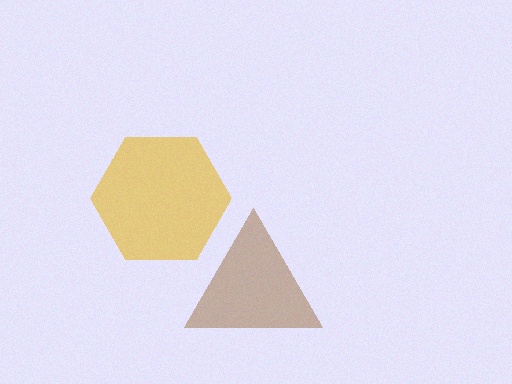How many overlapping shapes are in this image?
There are 2 overlapping shapes in the image.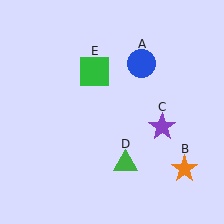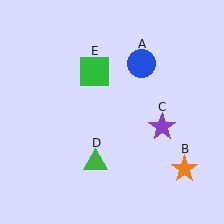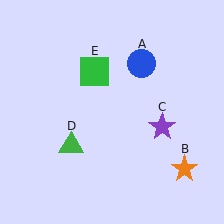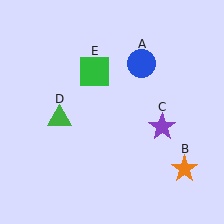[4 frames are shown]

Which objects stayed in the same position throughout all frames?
Blue circle (object A) and orange star (object B) and purple star (object C) and green square (object E) remained stationary.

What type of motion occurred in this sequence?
The green triangle (object D) rotated clockwise around the center of the scene.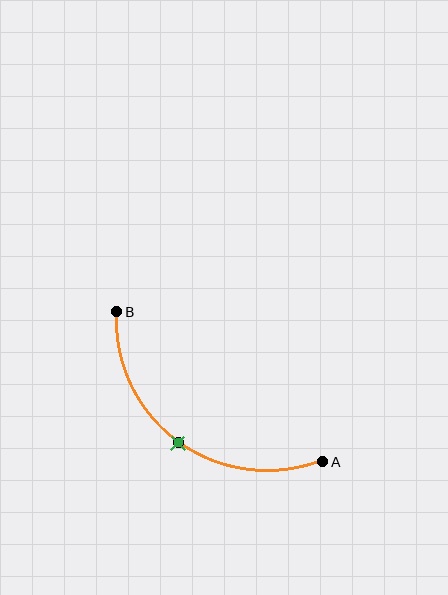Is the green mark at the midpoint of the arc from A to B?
Yes. The green mark lies on the arc at equal arc-length from both A and B — it is the arc midpoint.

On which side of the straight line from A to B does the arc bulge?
The arc bulges below and to the left of the straight line connecting A and B.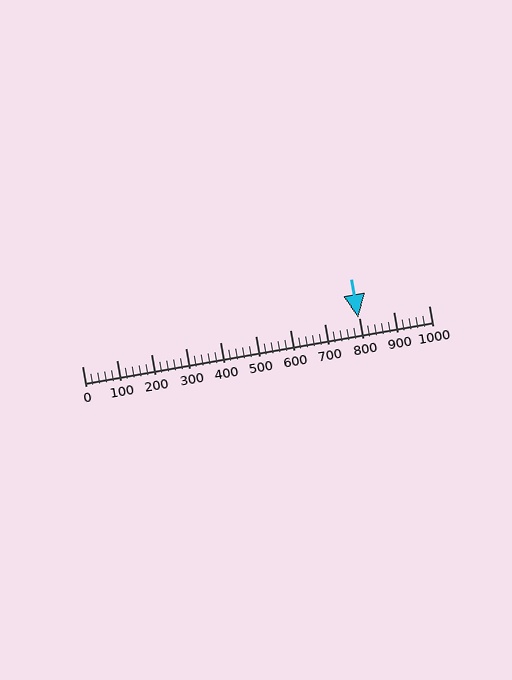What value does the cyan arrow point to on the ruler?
The cyan arrow points to approximately 796.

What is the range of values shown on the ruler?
The ruler shows values from 0 to 1000.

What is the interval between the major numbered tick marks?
The major tick marks are spaced 100 units apart.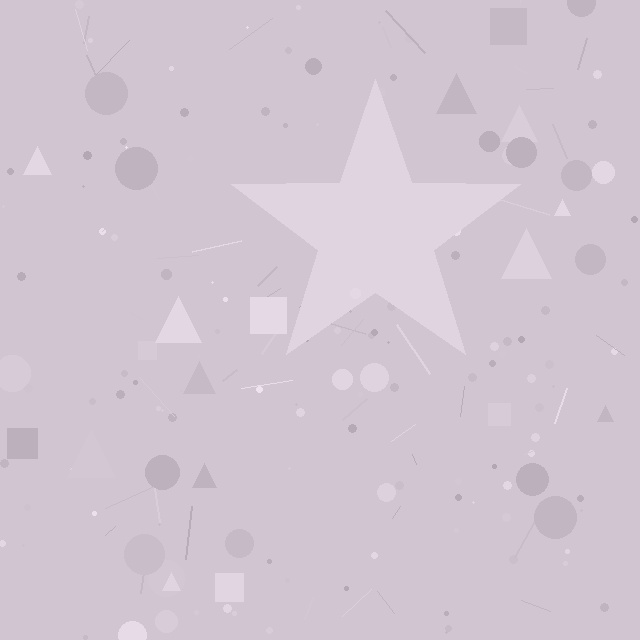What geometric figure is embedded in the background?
A star is embedded in the background.